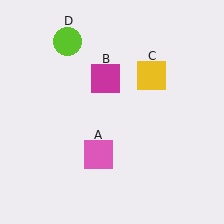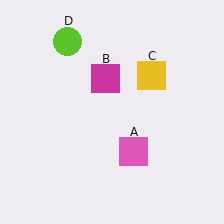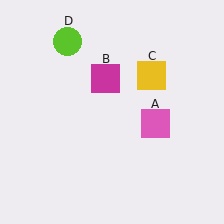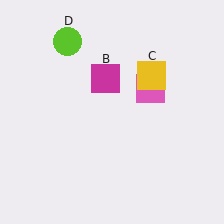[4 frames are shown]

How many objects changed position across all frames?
1 object changed position: pink square (object A).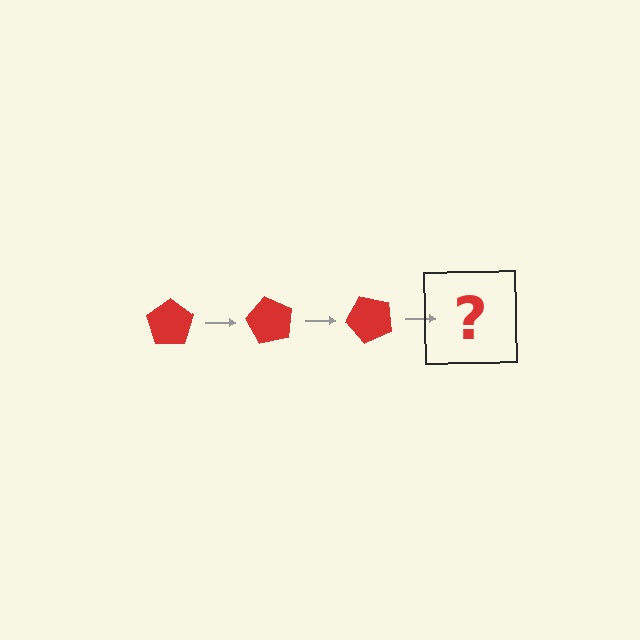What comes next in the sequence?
The next element should be a red pentagon rotated 180 degrees.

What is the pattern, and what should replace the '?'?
The pattern is that the pentagon rotates 60 degrees each step. The '?' should be a red pentagon rotated 180 degrees.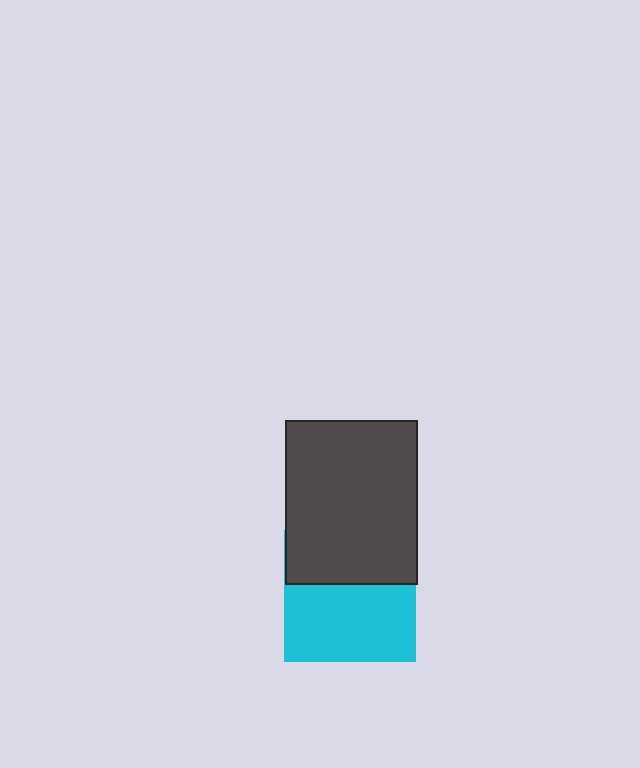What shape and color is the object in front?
The object in front is a dark gray rectangle.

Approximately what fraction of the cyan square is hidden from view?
Roughly 42% of the cyan square is hidden behind the dark gray rectangle.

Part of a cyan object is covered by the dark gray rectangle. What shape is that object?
It is a square.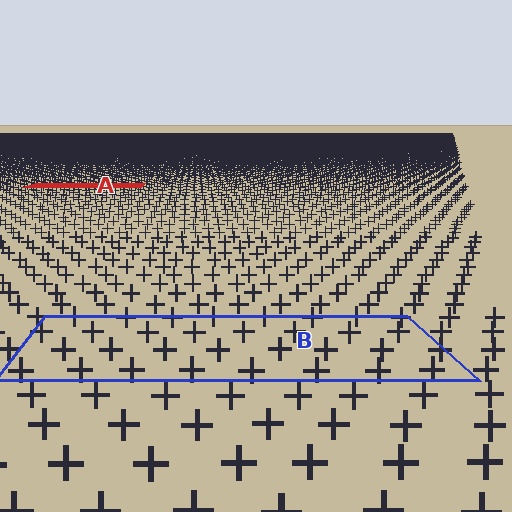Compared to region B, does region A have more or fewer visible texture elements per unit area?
Region A has more texture elements per unit area — they are packed more densely because it is farther away.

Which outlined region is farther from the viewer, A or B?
Region A is farther from the viewer — the texture elements inside it appear smaller and more densely packed.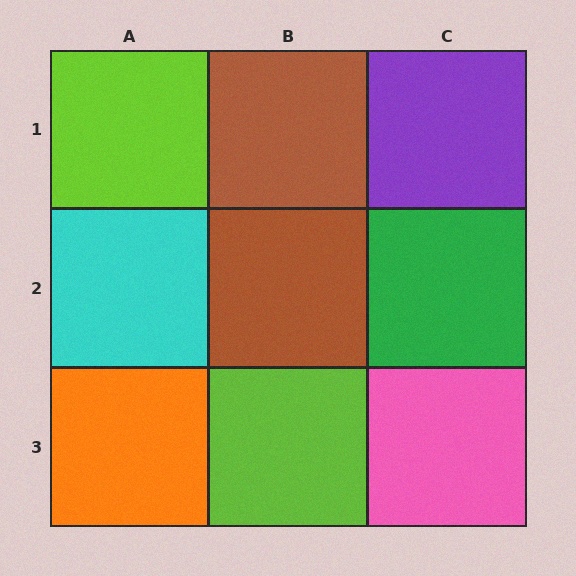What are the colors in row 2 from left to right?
Cyan, brown, green.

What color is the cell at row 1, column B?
Brown.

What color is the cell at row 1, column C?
Purple.